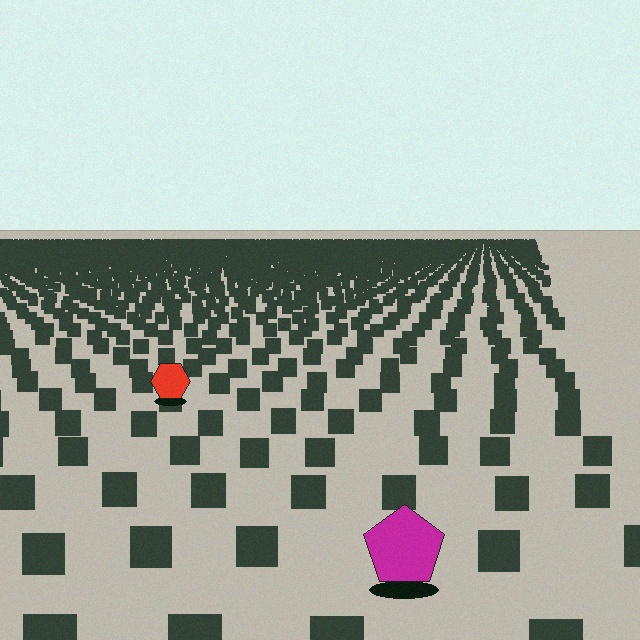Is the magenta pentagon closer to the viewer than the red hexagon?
Yes. The magenta pentagon is closer — you can tell from the texture gradient: the ground texture is coarser near it.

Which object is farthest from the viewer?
The red hexagon is farthest from the viewer. It appears smaller and the ground texture around it is denser.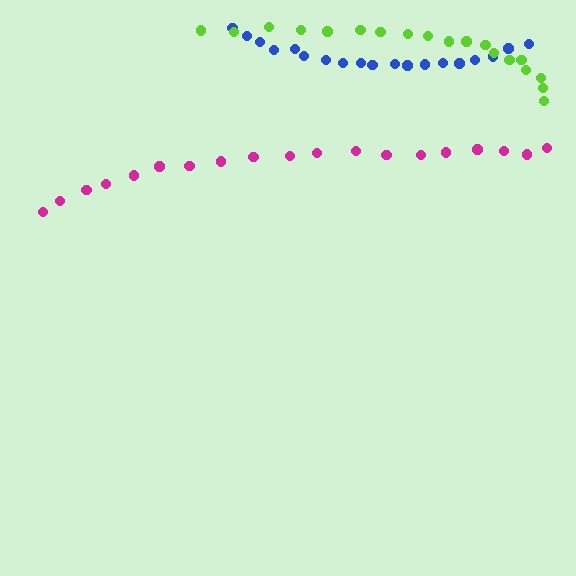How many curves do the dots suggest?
There are 3 distinct paths.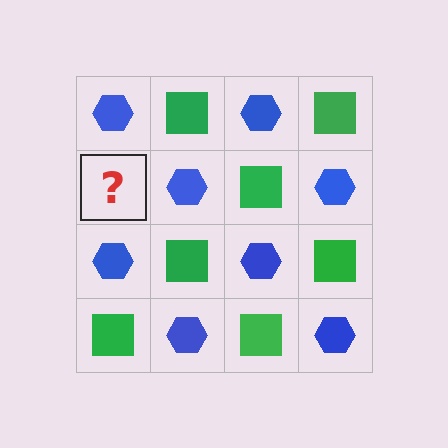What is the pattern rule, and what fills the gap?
The rule is that it alternates blue hexagon and green square in a checkerboard pattern. The gap should be filled with a green square.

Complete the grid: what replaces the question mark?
The question mark should be replaced with a green square.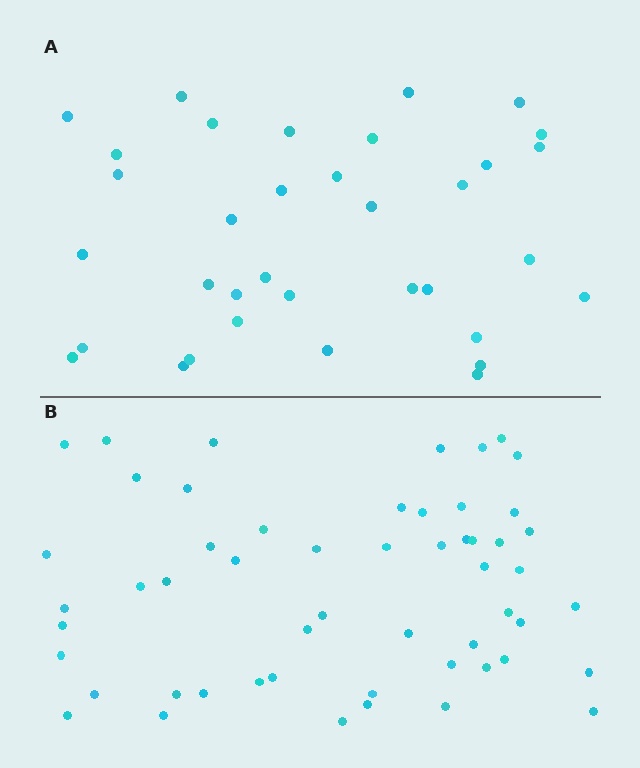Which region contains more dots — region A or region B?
Region B (the bottom region) has more dots.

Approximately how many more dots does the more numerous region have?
Region B has approximately 20 more dots than region A.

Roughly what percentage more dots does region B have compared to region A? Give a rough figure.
About 55% more.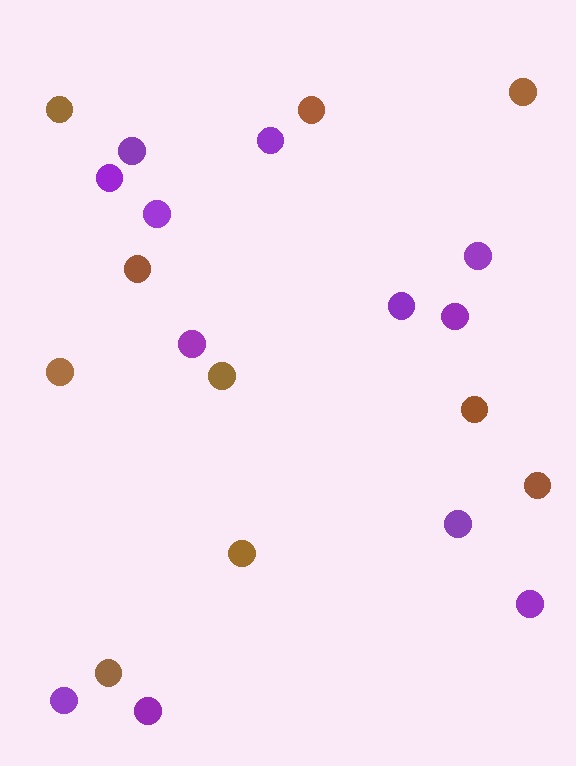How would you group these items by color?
There are 2 groups: one group of purple circles (12) and one group of brown circles (10).